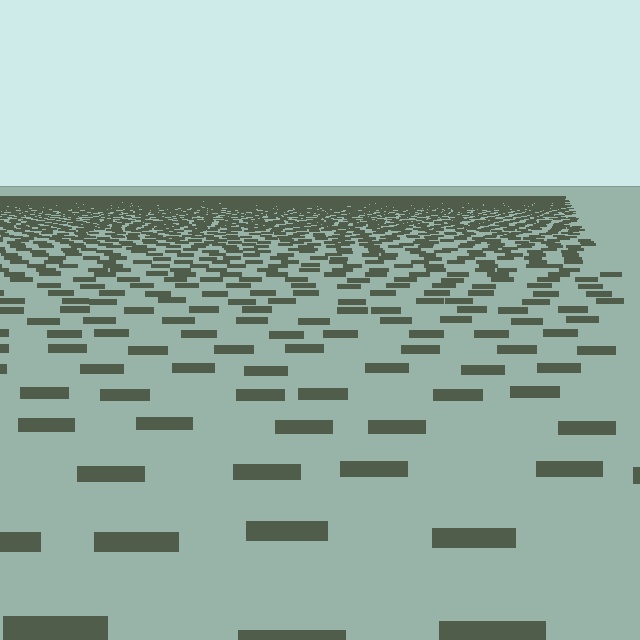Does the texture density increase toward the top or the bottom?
Density increases toward the top.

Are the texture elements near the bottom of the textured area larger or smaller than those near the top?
Larger. Near the bottom, elements are closer to the viewer and appear at a bigger on-screen size.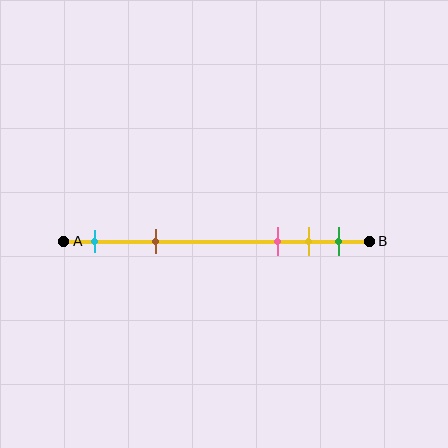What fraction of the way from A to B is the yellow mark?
The yellow mark is approximately 80% (0.8) of the way from A to B.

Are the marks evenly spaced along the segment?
No, the marks are not evenly spaced.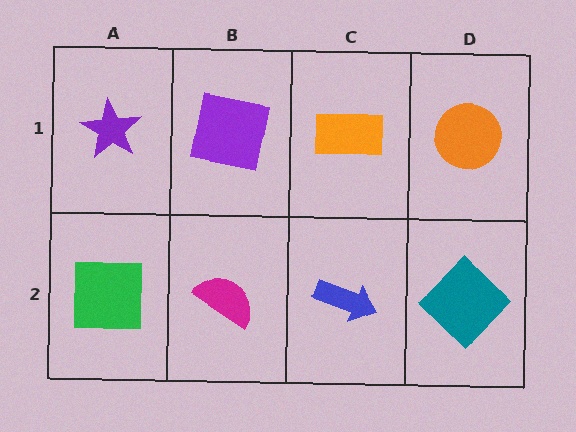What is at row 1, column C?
An orange rectangle.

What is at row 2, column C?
A blue arrow.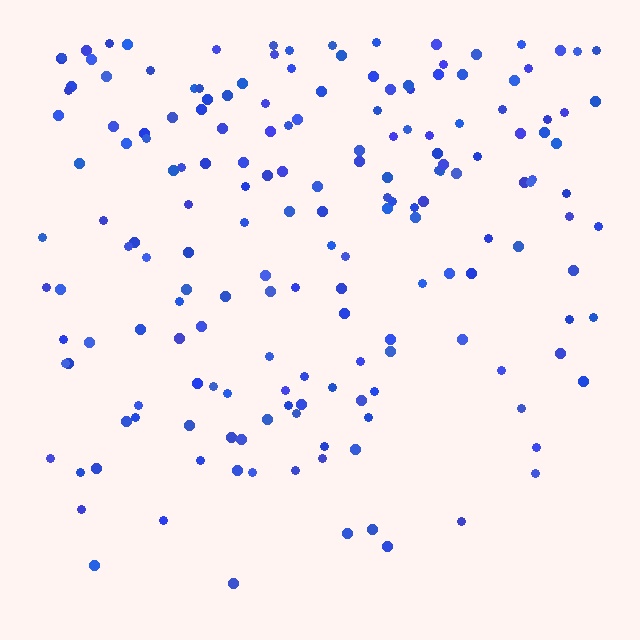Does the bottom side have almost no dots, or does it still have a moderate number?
Still a moderate number, just noticeably fewer than the top.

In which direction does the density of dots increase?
From bottom to top, with the top side densest.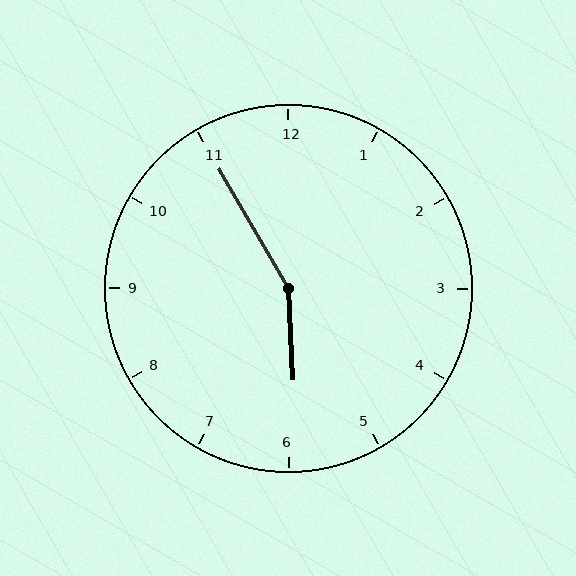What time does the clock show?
5:55.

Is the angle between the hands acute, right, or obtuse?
It is obtuse.